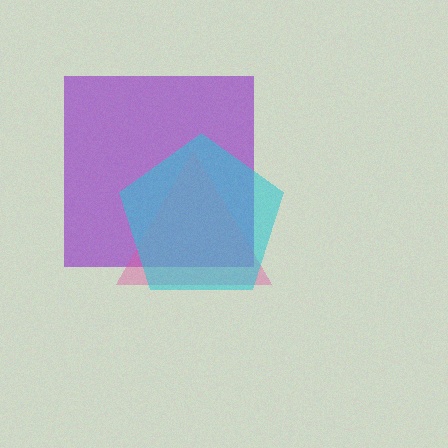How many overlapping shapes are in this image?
There are 3 overlapping shapes in the image.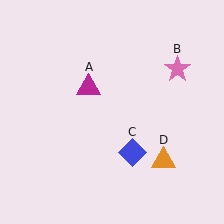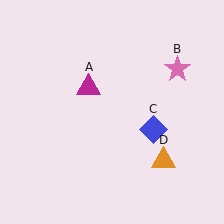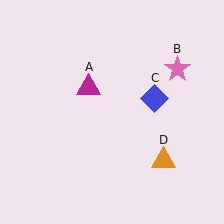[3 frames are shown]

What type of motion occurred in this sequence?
The blue diamond (object C) rotated counterclockwise around the center of the scene.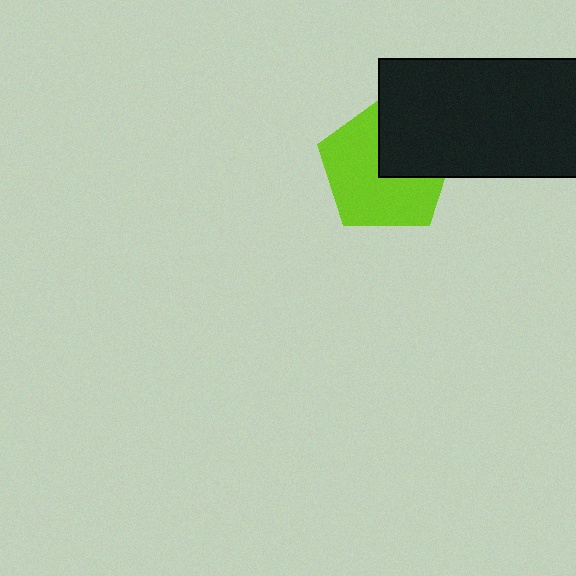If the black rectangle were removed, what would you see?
You would see the complete lime pentagon.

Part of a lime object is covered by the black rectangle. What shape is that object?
It is a pentagon.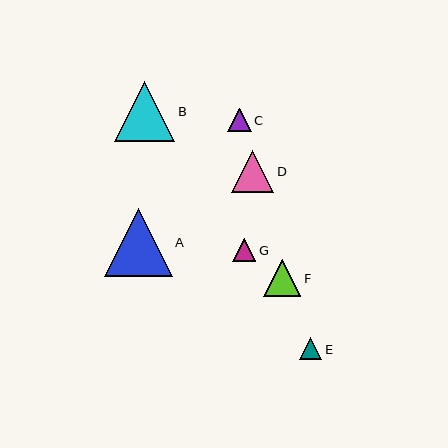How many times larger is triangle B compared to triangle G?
Triangle B is approximately 2.6 times the size of triangle G.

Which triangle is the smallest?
Triangle E is the smallest with a size of approximately 22 pixels.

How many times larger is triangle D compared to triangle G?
Triangle D is approximately 1.8 times the size of triangle G.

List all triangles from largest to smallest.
From largest to smallest: A, B, D, F, C, G, E.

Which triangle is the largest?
Triangle A is the largest with a size of approximately 68 pixels.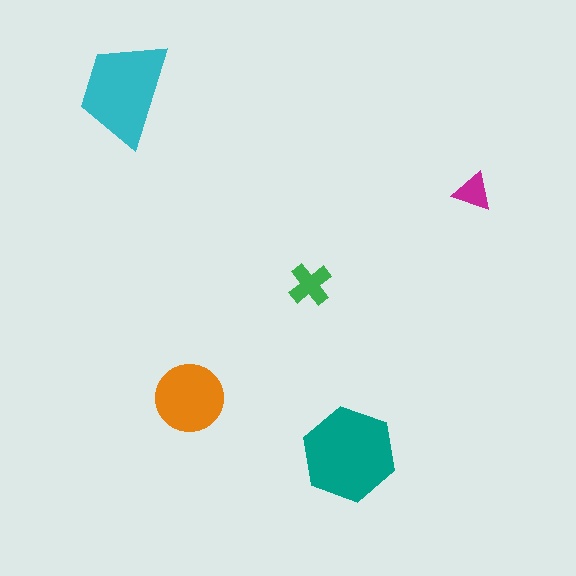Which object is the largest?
The teal hexagon.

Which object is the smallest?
The magenta triangle.